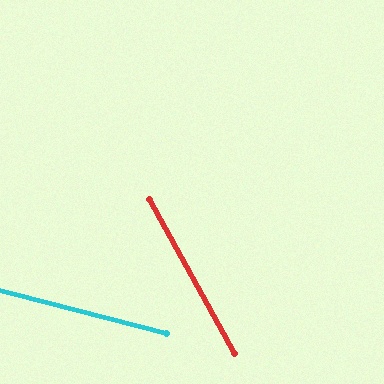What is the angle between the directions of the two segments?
Approximately 47 degrees.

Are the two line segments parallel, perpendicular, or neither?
Neither parallel nor perpendicular — they differ by about 47°.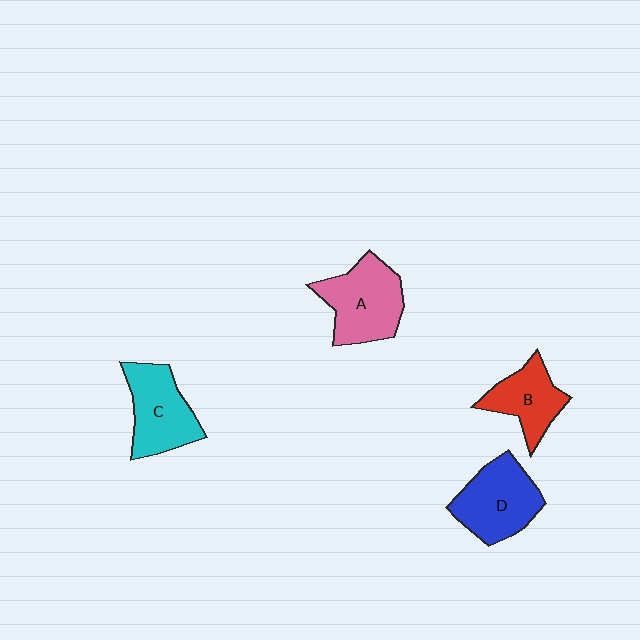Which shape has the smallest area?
Shape B (red).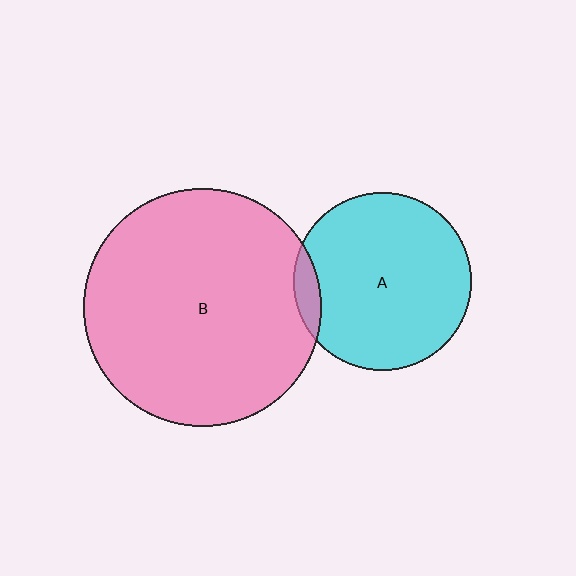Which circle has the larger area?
Circle B (pink).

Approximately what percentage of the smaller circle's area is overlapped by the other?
Approximately 5%.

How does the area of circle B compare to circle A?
Approximately 1.8 times.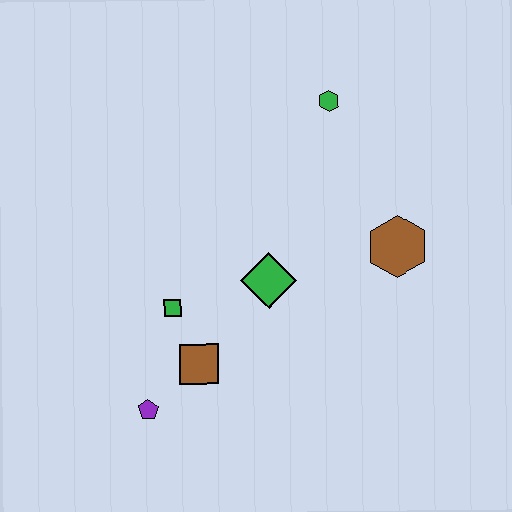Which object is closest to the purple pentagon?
The brown square is closest to the purple pentagon.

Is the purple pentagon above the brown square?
No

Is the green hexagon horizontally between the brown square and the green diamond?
No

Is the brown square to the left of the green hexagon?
Yes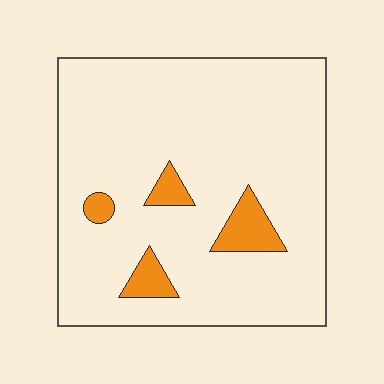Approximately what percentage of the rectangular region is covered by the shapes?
Approximately 10%.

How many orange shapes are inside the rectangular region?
4.